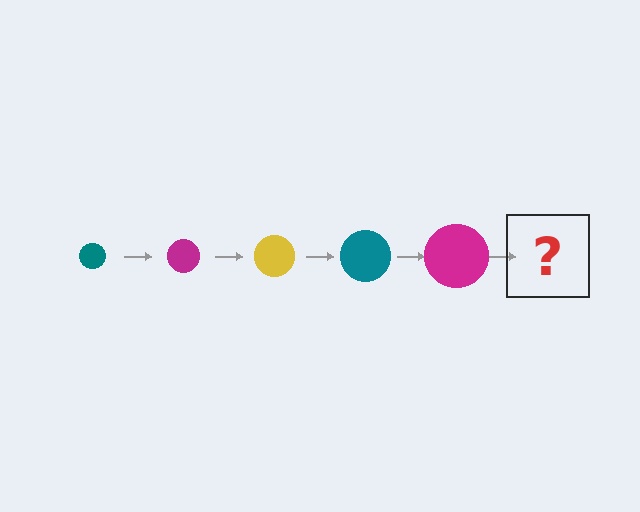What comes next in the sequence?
The next element should be a yellow circle, larger than the previous one.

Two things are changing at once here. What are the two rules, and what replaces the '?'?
The two rules are that the circle grows larger each step and the color cycles through teal, magenta, and yellow. The '?' should be a yellow circle, larger than the previous one.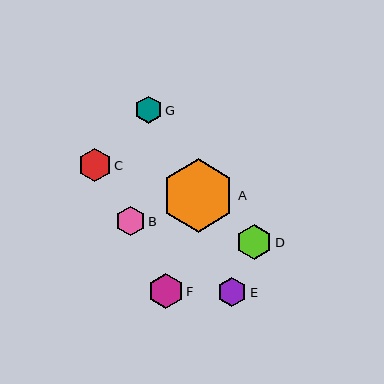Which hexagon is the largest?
Hexagon A is the largest with a size of approximately 73 pixels.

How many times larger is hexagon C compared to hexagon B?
Hexagon C is approximately 1.1 times the size of hexagon B.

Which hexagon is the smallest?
Hexagon G is the smallest with a size of approximately 27 pixels.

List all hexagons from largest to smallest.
From largest to smallest: A, D, F, C, E, B, G.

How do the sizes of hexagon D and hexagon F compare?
Hexagon D and hexagon F are approximately the same size.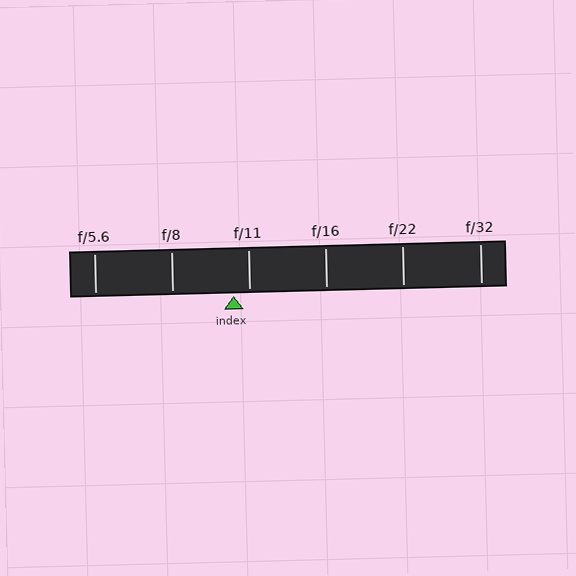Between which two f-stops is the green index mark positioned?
The index mark is between f/8 and f/11.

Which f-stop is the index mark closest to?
The index mark is closest to f/11.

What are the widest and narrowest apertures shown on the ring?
The widest aperture shown is f/5.6 and the narrowest is f/32.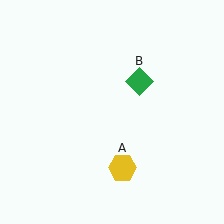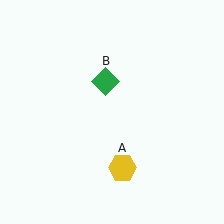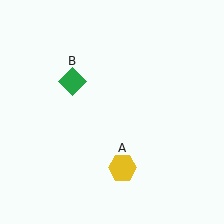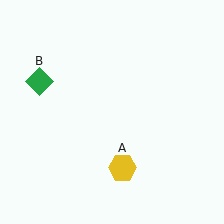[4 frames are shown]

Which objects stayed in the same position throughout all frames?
Yellow hexagon (object A) remained stationary.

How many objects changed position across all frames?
1 object changed position: green diamond (object B).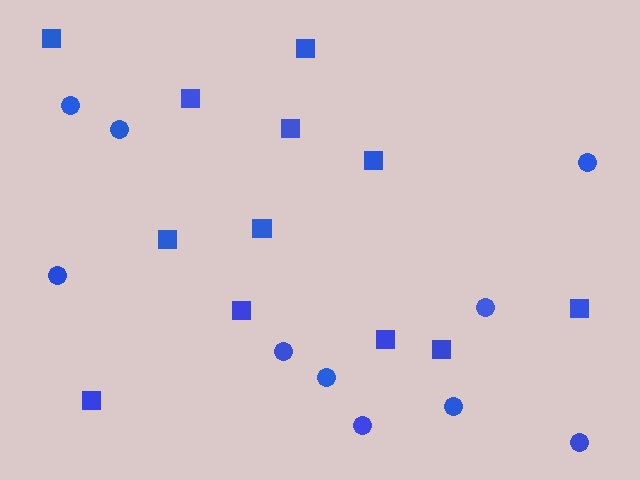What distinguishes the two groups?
There are 2 groups: one group of squares (12) and one group of circles (10).